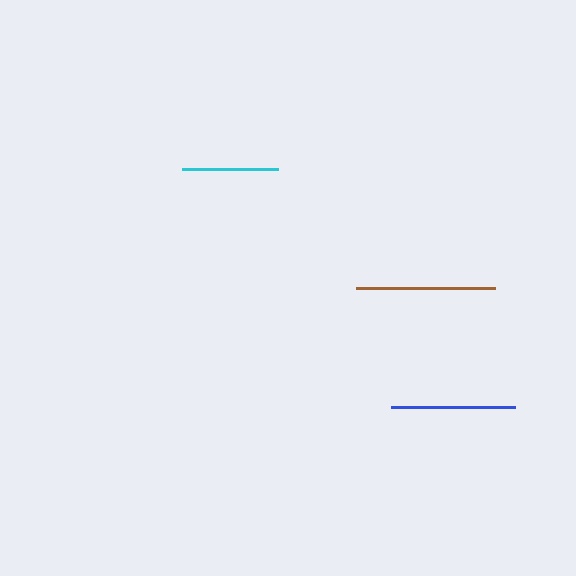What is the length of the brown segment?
The brown segment is approximately 139 pixels long.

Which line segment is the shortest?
The cyan line is the shortest at approximately 96 pixels.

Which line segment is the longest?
The brown line is the longest at approximately 139 pixels.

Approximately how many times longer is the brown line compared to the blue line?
The brown line is approximately 1.1 times the length of the blue line.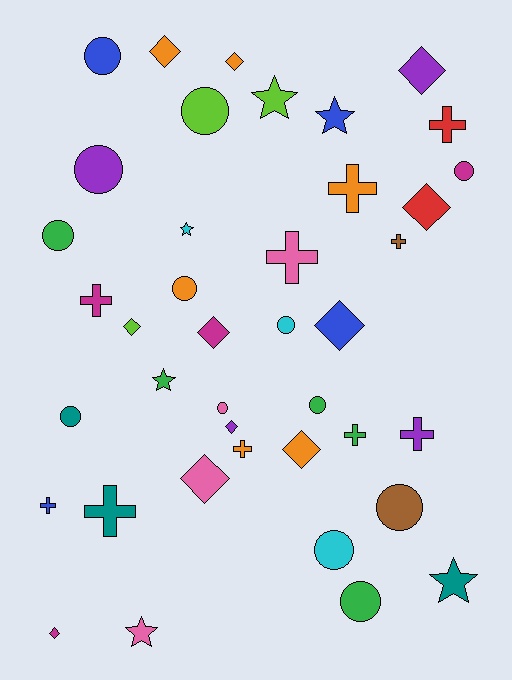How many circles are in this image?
There are 13 circles.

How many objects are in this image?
There are 40 objects.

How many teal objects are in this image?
There are 3 teal objects.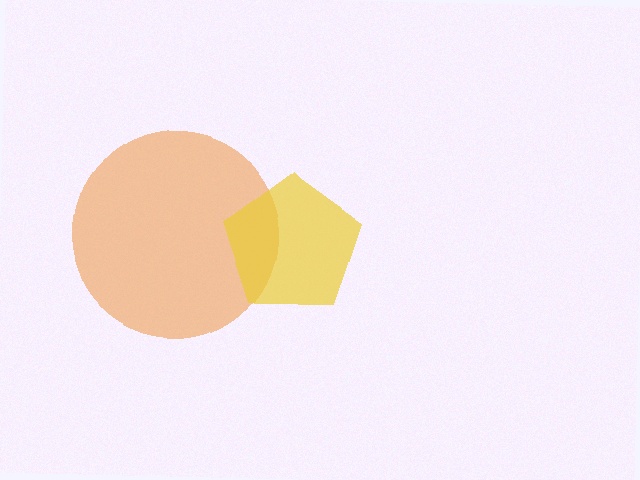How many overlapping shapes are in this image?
There are 2 overlapping shapes in the image.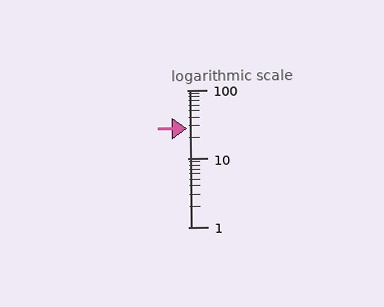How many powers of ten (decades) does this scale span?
The scale spans 2 decades, from 1 to 100.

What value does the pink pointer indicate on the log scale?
The pointer indicates approximately 27.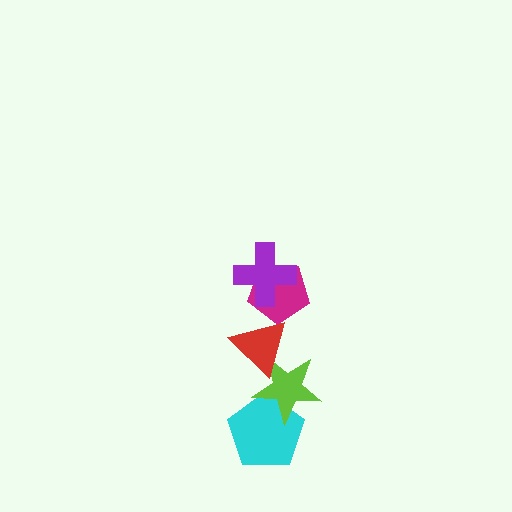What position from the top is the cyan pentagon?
The cyan pentagon is 5th from the top.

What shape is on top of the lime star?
The red triangle is on top of the lime star.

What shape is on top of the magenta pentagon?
The purple cross is on top of the magenta pentagon.